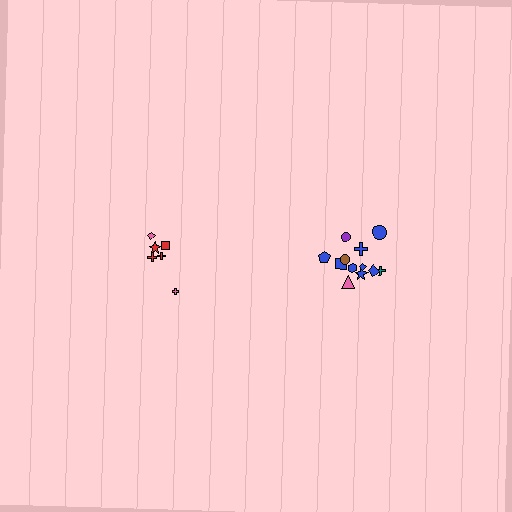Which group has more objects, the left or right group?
The right group.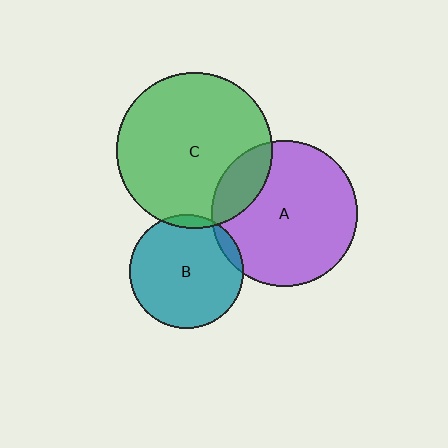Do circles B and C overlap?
Yes.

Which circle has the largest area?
Circle C (green).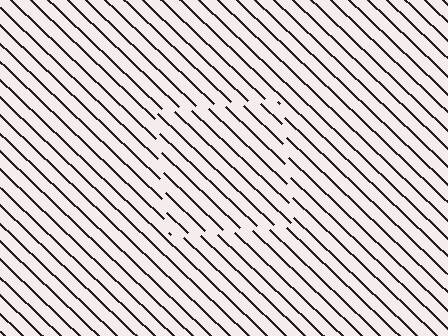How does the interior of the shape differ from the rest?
The interior of the shape contains the same grating, shifted by half a period — the contour is defined by the phase discontinuity where line-ends from the inner and outer gratings abut.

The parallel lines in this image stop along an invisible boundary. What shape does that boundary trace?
An illusory square. The interior of the shape contains the same grating, shifted by half a period — the contour is defined by the phase discontinuity where line-ends from the inner and outer gratings abut.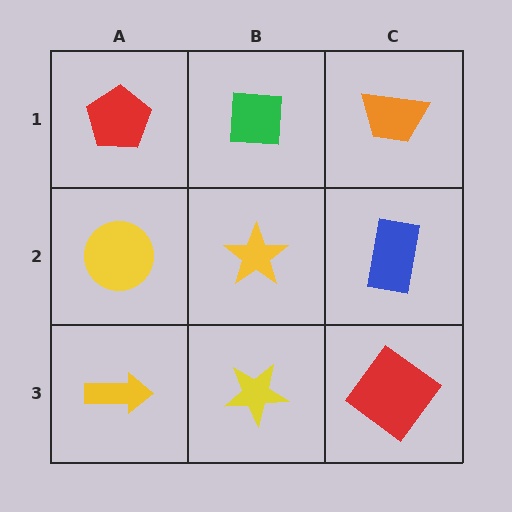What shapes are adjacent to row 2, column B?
A green square (row 1, column B), a yellow star (row 3, column B), a yellow circle (row 2, column A), a blue rectangle (row 2, column C).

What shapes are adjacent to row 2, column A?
A red pentagon (row 1, column A), a yellow arrow (row 3, column A), a yellow star (row 2, column B).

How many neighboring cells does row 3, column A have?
2.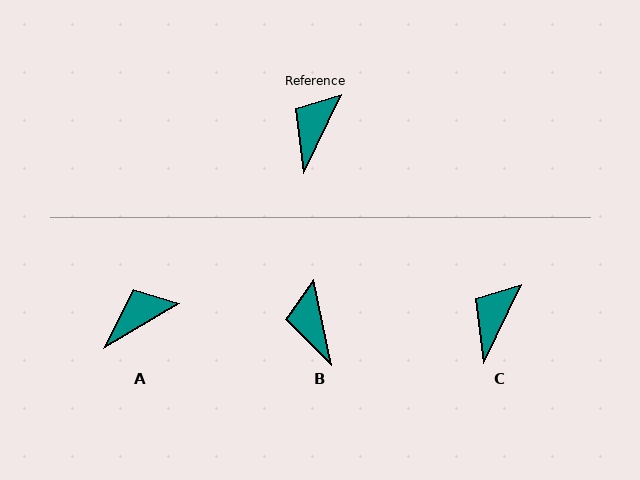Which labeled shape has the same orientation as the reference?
C.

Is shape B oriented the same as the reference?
No, it is off by about 38 degrees.